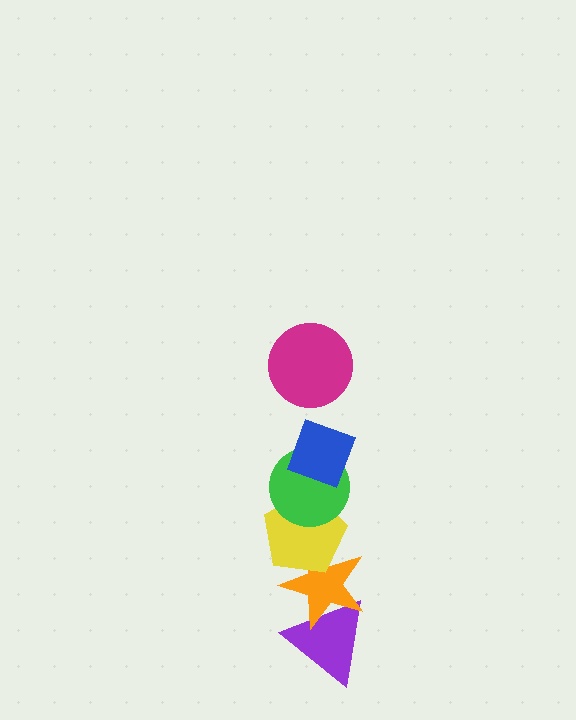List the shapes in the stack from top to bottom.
From top to bottom: the magenta circle, the blue diamond, the green circle, the yellow pentagon, the orange star, the purple triangle.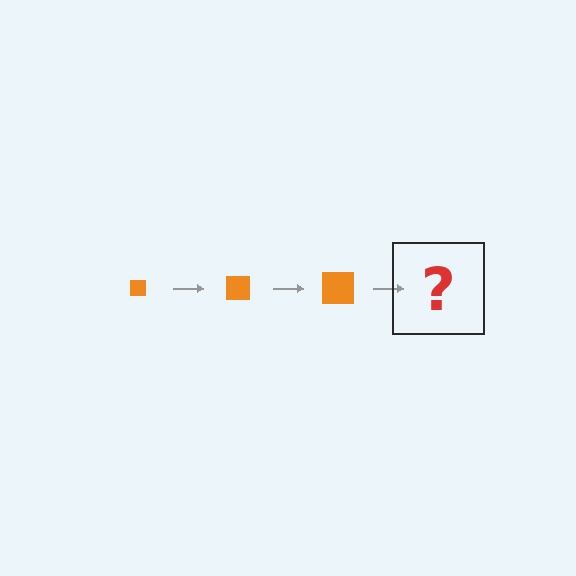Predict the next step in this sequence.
The next step is an orange square, larger than the previous one.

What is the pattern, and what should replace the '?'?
The pattern is that the square gets progressively larger each step. The '?' should be an orange square, larger than the previous one.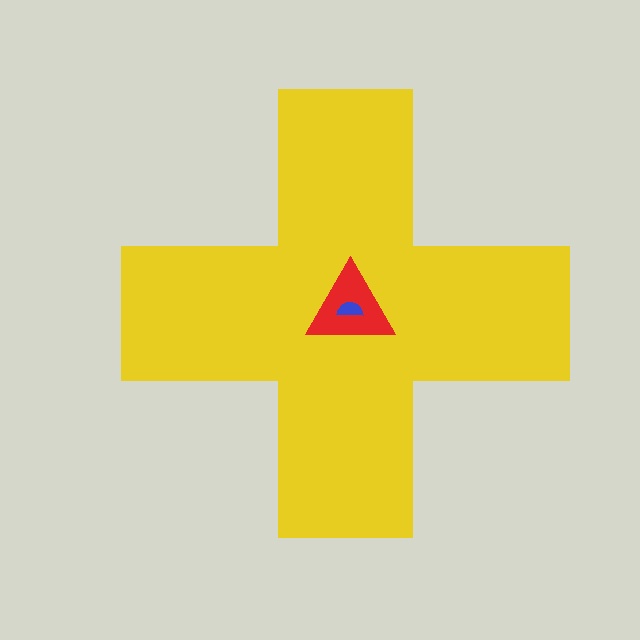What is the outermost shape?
The yellow cross.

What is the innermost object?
The blue semicircle.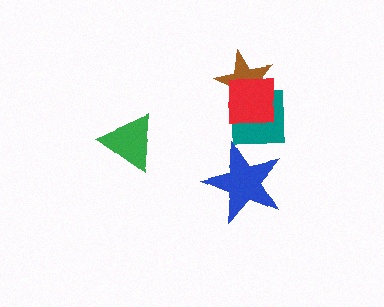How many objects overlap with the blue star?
0 objects overlap with the blue star.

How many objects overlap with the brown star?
2 objects overlap with the brown star.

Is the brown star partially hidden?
Yes, it is partially covered by another shape.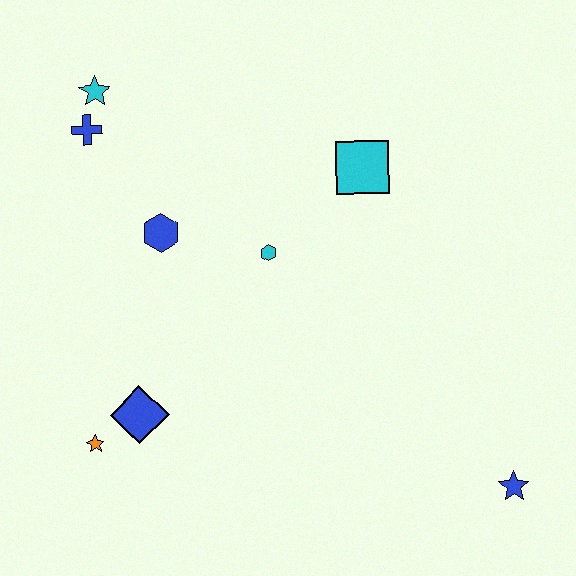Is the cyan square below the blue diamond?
No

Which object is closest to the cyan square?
The cyan hexagon is closest to the cyan square.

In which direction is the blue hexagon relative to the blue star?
The blue hexagon is to the left of the blue star.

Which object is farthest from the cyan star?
The blue star is farthest from the cyan star.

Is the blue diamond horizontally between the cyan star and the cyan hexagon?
Yes